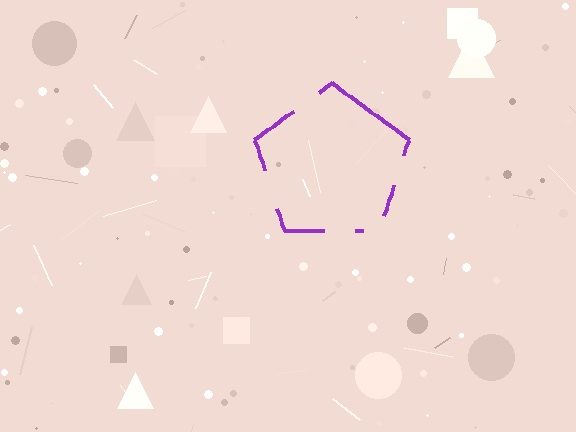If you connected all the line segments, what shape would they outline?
They would outline a pentagon.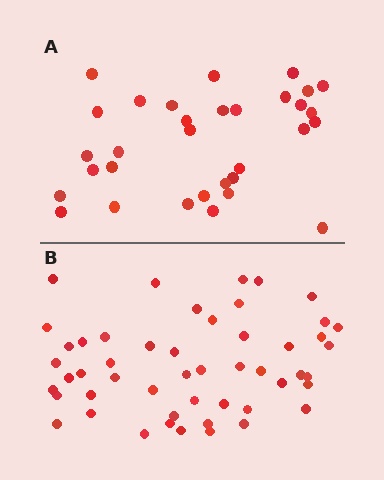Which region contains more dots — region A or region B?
Region B (the bottom region) has more dots.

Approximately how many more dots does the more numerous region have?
Region B has approximately 20 more dots than region A.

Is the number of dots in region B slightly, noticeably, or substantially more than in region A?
Region B has substantially more. The ratio is roughly 1.6 to 1.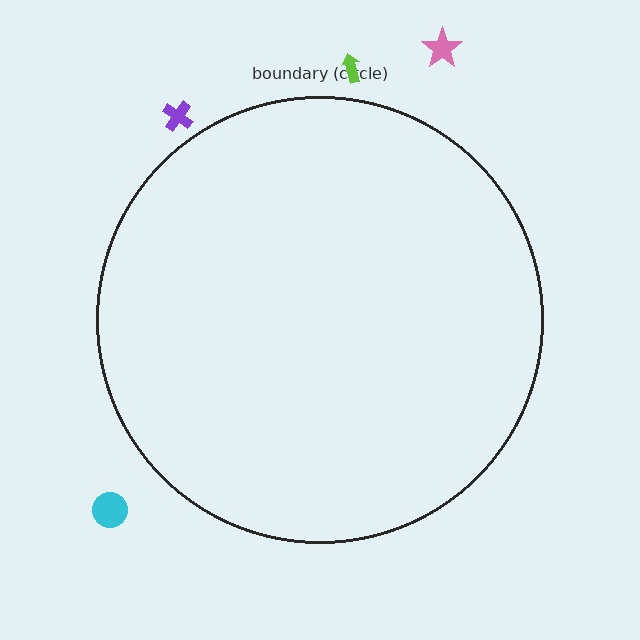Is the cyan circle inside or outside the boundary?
Outside.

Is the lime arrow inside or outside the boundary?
Outside.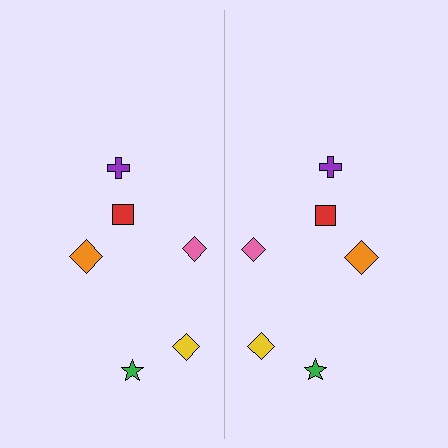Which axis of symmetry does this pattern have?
The pattern has a vertical axis of symmetry running through the center of the image.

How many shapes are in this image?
There are 12 shapes in this image.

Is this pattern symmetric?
Yes, this pattern has bilateral (reflection) symmetry.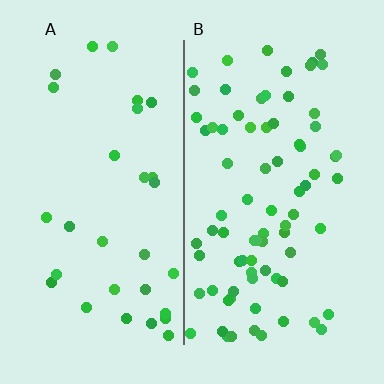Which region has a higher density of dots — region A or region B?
B (the right).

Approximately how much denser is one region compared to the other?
Approximately 2.6× — region B over region A.